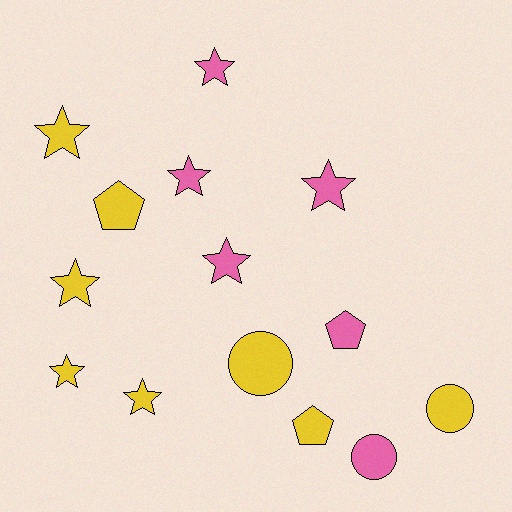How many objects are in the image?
There are 14 objects.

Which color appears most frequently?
Yellow, with 8 objects.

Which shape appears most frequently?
Star, with 8 objects.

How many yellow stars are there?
There are 4 yellow stars.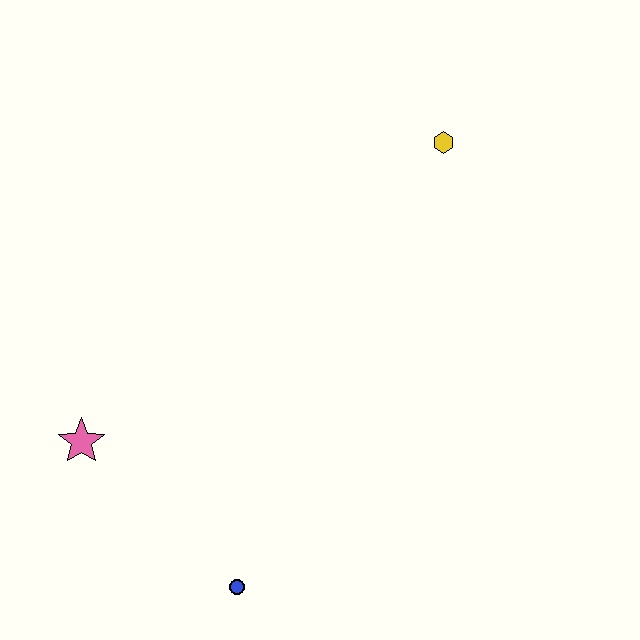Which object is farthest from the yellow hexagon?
The blue circle is farthest from the yellow hexagon.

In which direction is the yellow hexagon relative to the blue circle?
The yellow hexagon is above the blue circle.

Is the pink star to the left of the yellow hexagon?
Yes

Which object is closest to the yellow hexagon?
The pink star is closest to the yellow hexagon.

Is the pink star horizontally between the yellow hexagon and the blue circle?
No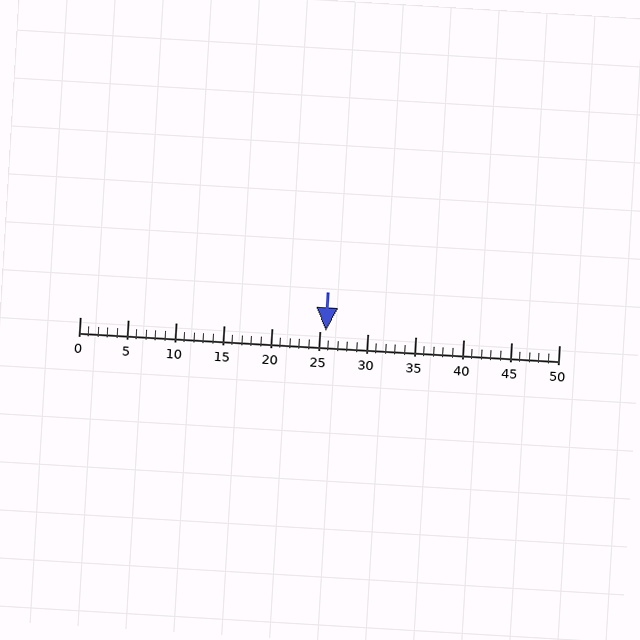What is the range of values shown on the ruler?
The ruler shows values from 0 to 50.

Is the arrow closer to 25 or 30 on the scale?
The arrow is closer to 25.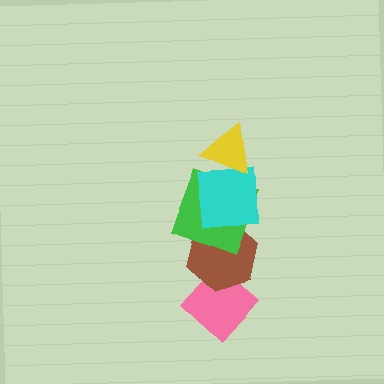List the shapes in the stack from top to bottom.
From top to bottom: the yellow triangle, the cyan square, the green square, the brown hexagon, the pink diamond.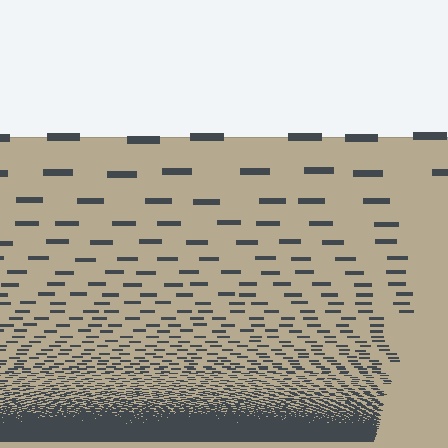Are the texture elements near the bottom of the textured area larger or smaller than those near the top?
Smaller. The gradient is inverted — elements near the bottom are smaller and denser.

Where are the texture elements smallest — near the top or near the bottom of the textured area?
Near the bottom.